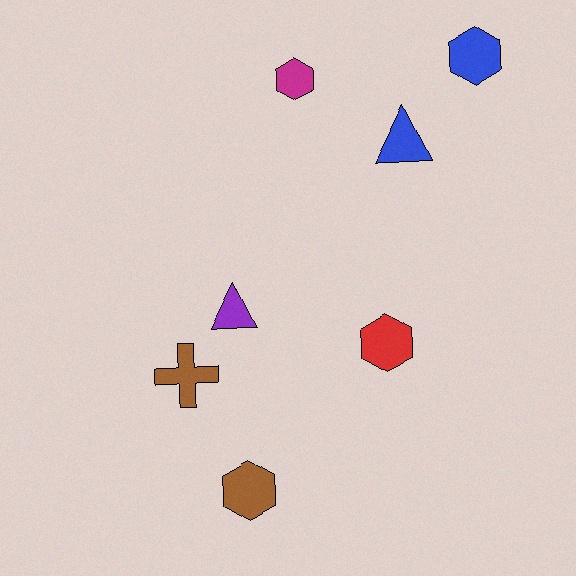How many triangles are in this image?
There are 2 triangles.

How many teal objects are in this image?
There are no teal objects.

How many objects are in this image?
There are 7 objects.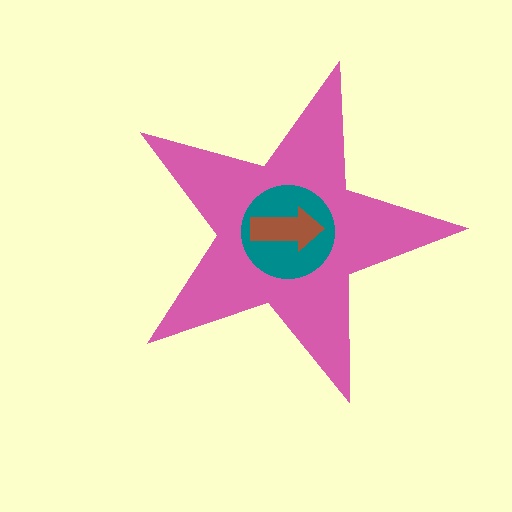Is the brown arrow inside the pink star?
Yes.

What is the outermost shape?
The pink star.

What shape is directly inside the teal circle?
The brown arrow.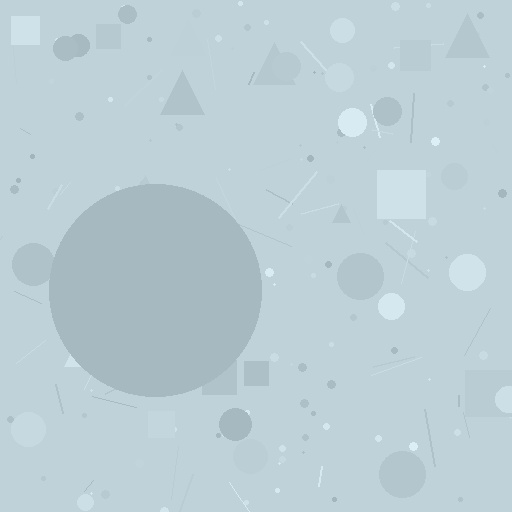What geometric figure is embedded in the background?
A circle is embedded in the background.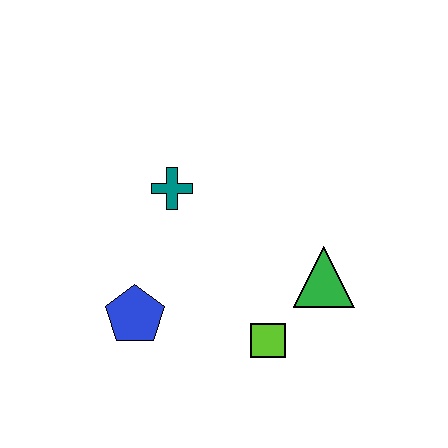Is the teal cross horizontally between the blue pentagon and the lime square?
Yes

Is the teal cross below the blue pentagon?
No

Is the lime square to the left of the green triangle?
Yes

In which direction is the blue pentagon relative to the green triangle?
The blue pentagon is to the left of the green triangle.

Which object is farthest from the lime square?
The teal cross is farthest from the lime square.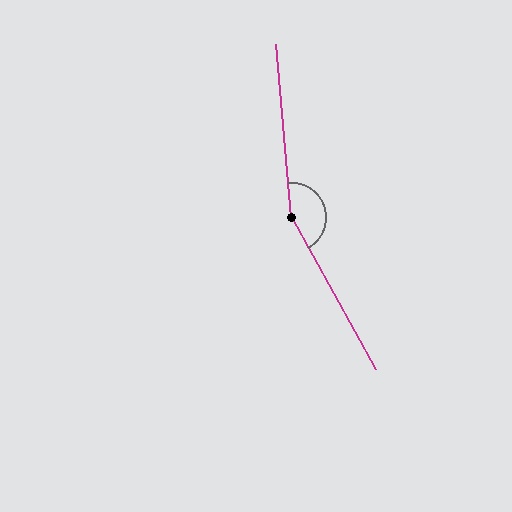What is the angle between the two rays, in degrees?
Approximately 156 degrees.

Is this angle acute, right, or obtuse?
It is obtuse.